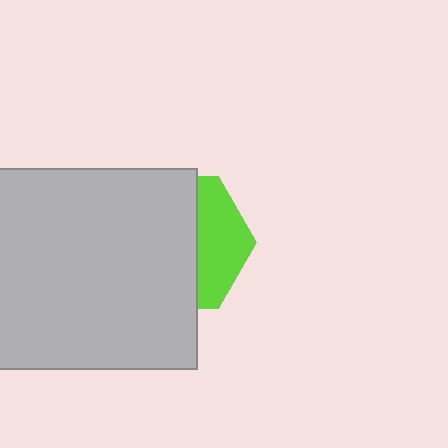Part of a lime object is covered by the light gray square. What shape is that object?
It is a hexagon.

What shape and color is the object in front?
The object in front is a light gray square.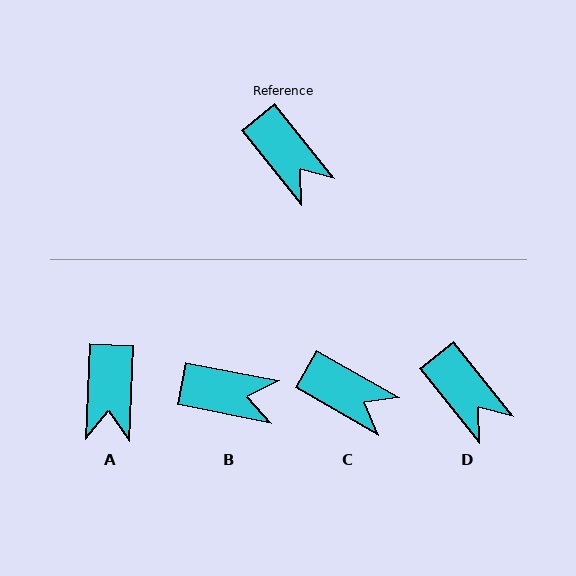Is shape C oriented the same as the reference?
No, it is off by about 22 degrees.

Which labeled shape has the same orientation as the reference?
D.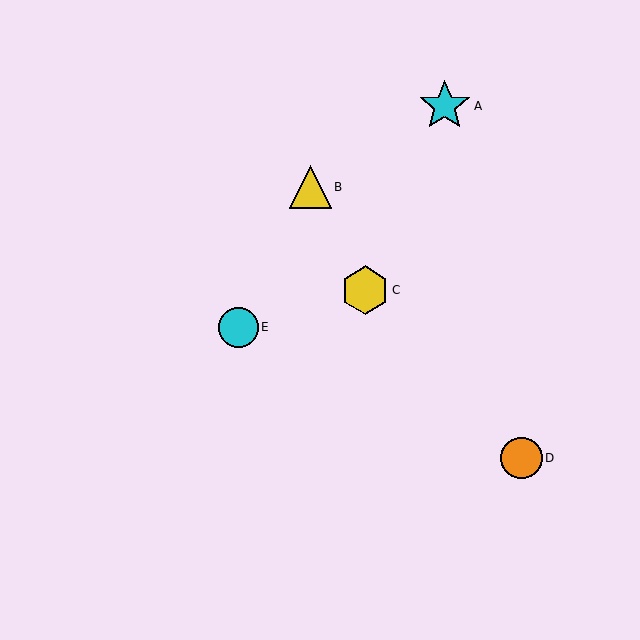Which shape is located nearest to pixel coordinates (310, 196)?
The yellow triangle (labeled B) at (310, 187) is nearest to that location.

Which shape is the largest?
The cyan star (labeled A) is the largest.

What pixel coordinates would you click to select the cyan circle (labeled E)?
Click at (239, 327) to select the cyan circle E.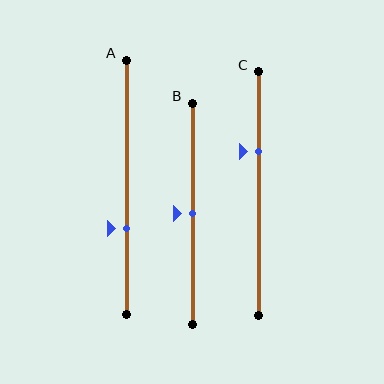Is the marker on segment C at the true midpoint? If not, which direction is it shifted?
No, the marker on segment C is shifted upward by about 17% of the segment length.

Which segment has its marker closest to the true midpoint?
Segment B has its marker closest to the true midpoint.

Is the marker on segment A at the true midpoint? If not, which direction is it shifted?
No, the marker on segment A is shifted downward by about 16% of the segment length.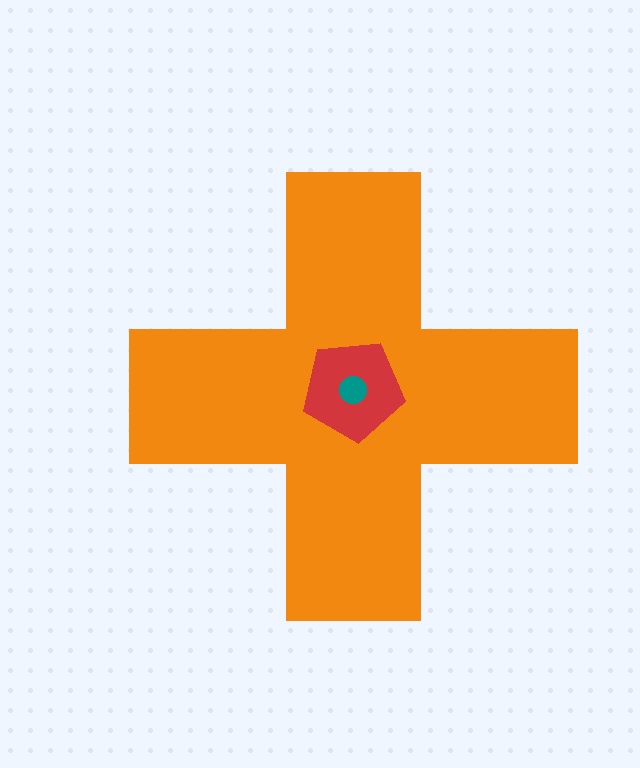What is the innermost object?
The teal circle.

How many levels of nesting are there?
3.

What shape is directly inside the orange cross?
The red pentagon.